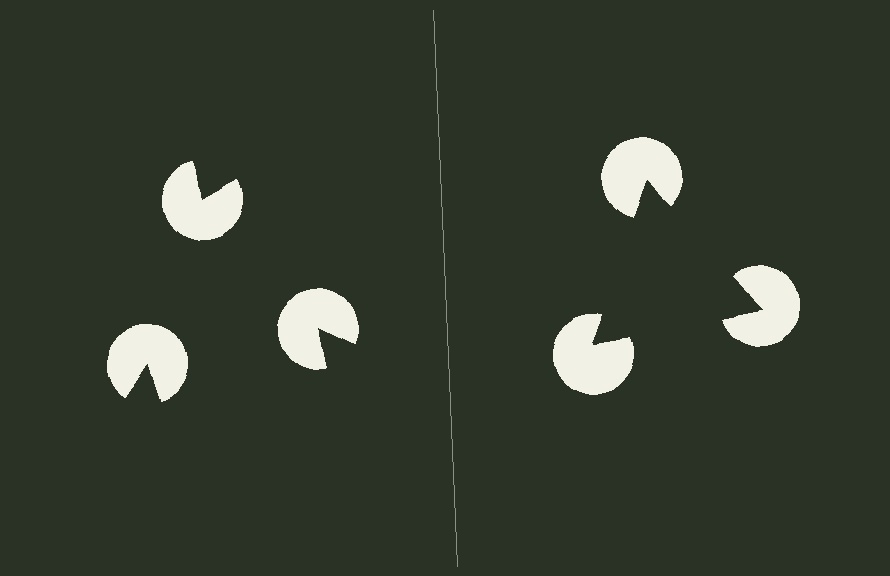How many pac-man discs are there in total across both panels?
6 — 3 on each side.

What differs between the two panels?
The pac-man discs are positioned identically on both sides; only the wedge orientations differ. On the right they align to a triangle; on the left they are misaligned.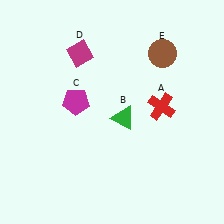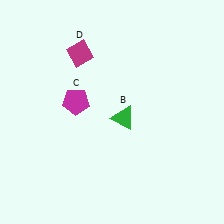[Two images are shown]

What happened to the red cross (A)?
The red cross (A) was removed in Image 2. It was in the top-right area of Image 1.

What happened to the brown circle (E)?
The brown circle (E) was removed in Image 2. It was in the top-right area of Image 1.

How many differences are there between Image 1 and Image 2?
There are 2 differences between the two images.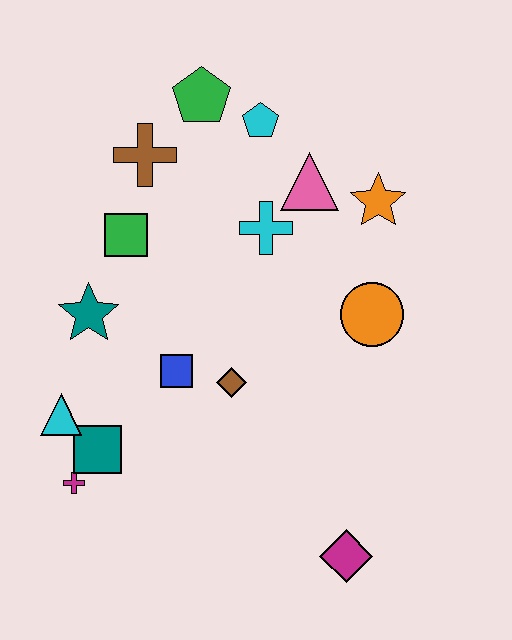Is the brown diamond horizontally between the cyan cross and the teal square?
Yes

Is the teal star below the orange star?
Yes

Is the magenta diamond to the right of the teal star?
Yes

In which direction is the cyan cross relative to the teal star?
The cyan cross is to the right of the teal star.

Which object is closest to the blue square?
The brown diamond is closest to the blue square.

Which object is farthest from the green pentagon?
The magenta diamond is farthest from the green pentagon.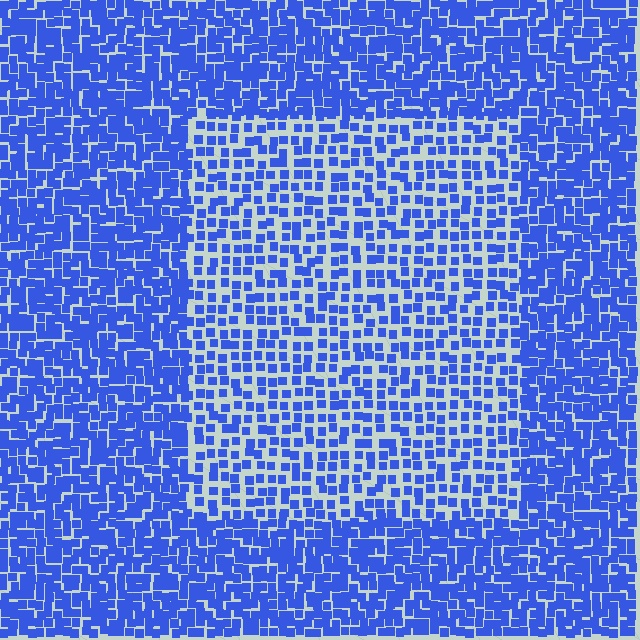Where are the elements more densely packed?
The elements are more densely packed outside the rectangle boundary.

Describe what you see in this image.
The image contains small blue elements arranged at two different densities. A rectangle-shaped region is visible where the elements are less densely packed than the surrounding area.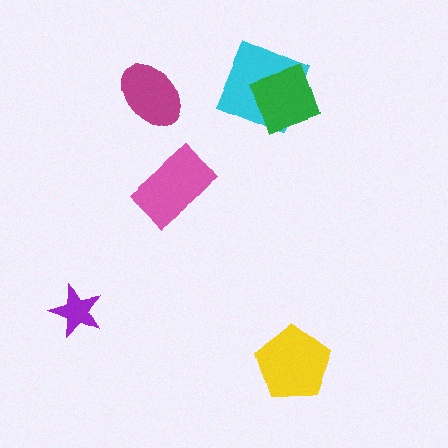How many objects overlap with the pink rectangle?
0 objects overlap with the pink rectangle.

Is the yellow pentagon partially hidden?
No, no other shape covers it.